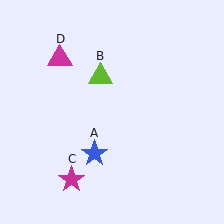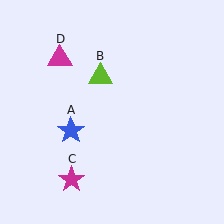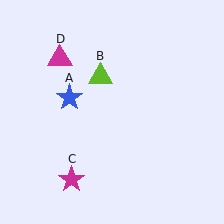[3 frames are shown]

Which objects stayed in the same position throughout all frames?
Lime triangle (object B) and magenta star (object C) and magenta triangle (object D) remained stationary.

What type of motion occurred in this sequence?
The blue star (object A) rotated clockwise around the center of the scene.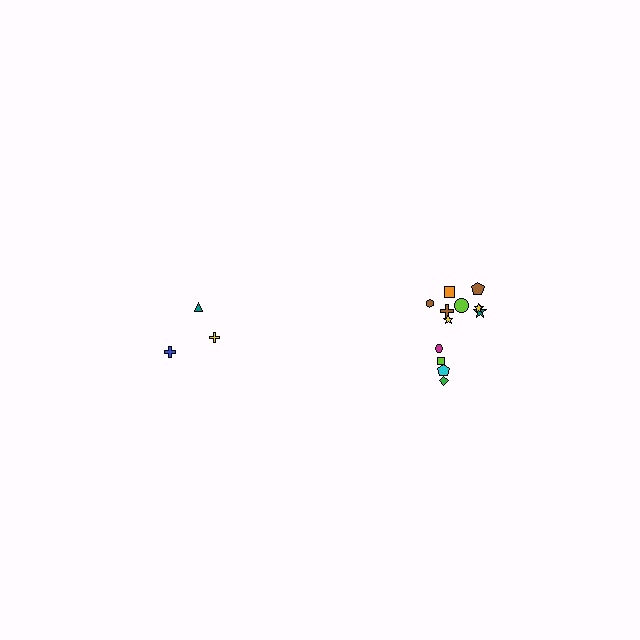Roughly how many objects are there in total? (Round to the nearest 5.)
Roughly 15 objects in total.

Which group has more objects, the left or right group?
The right group.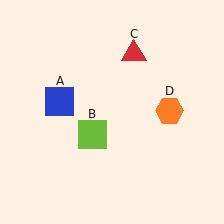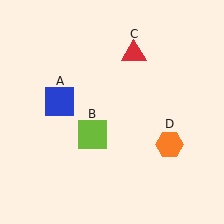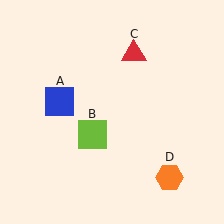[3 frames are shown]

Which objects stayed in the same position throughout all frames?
Blue square (object A) and lime square (object B) and red triangle (object C) remained stationary.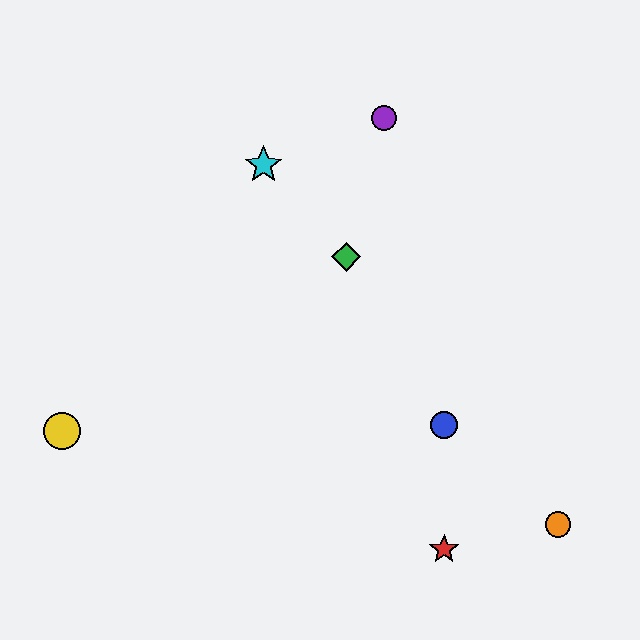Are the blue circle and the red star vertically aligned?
Yes, both are at x≈444.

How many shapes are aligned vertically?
2 shapes (the red star, the blue circle) are aligned vertically.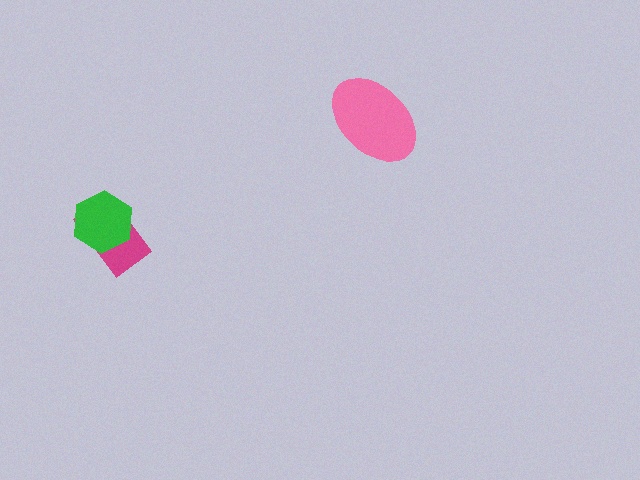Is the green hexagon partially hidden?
No, no other shape covers it.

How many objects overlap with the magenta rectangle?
1 object overlaps with the magenta rectangle.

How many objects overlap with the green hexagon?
1 object overlaps with the green hexagon.